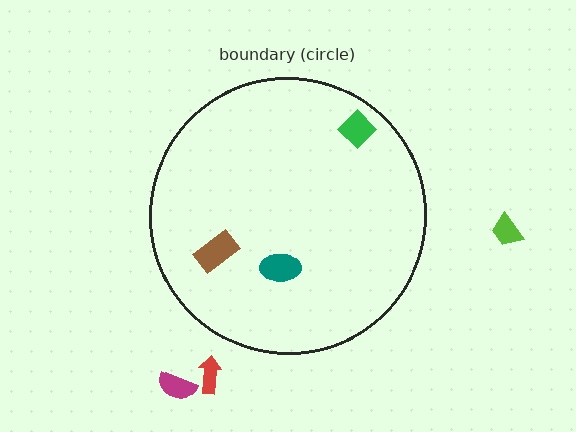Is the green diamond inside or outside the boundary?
Inside.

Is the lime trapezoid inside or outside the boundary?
Outside.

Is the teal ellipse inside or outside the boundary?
Inside.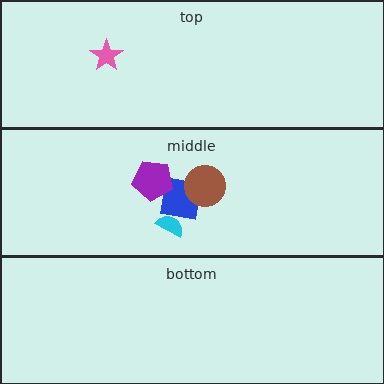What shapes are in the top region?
The pink star.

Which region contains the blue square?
The middle region.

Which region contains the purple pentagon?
The middle region.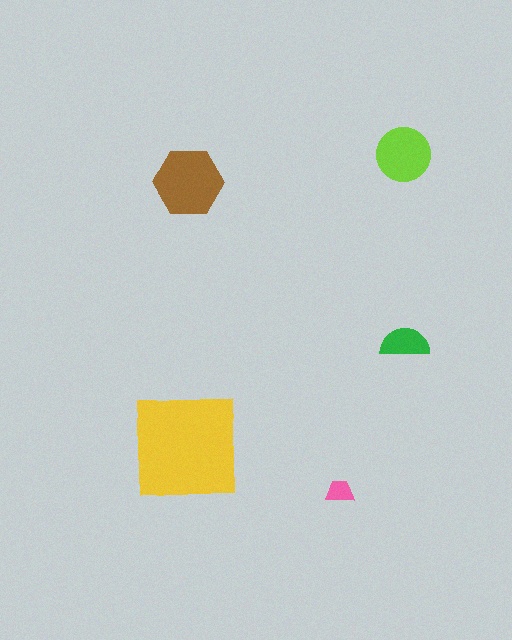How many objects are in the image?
There are 5 objects in the image.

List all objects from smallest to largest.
The pink trapezoid, the green semicircle, the lime circle, the brown hexagon, the yellow square.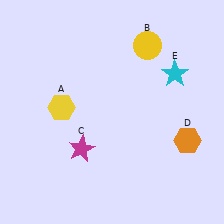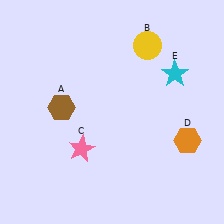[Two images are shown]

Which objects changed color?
A changed from yellow to brown. C changed from magenta to pink.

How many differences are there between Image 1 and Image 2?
There are 2 differences between the two images.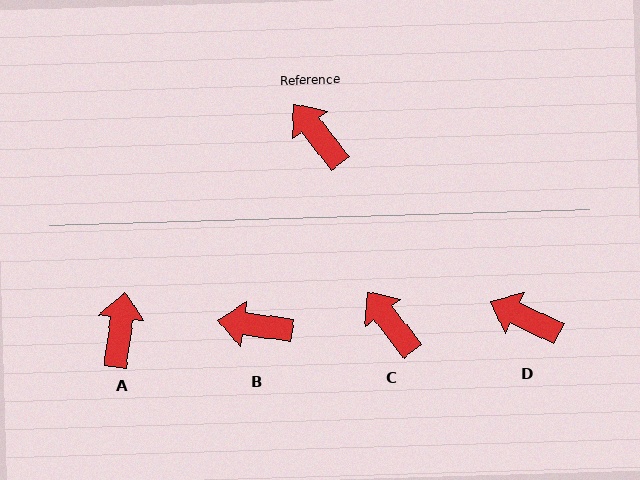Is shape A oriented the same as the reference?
No, it is off by about 45 degrees.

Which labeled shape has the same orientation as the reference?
C.